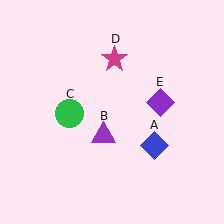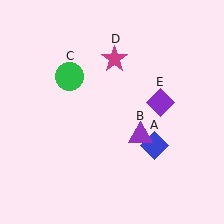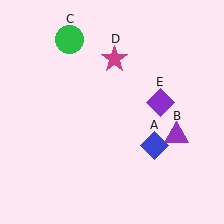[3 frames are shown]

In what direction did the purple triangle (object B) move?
The purple triangle (object B) moved right.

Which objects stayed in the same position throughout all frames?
Blue diamond (object A) and magenta star (object D) and purple diamond (object E) remained stationary.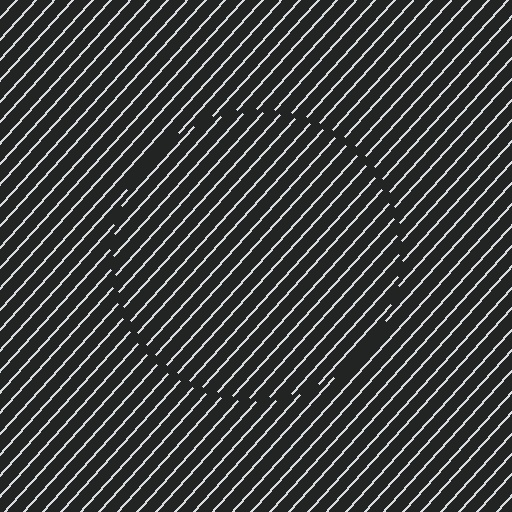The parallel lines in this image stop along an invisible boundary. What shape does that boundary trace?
An illusory circle. The interior of the shape contains the same grating, shifted by half a period — the contour is defined by the phase discontinuity where line-ends from the inner and outer gratings abut.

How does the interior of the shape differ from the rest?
The interior of the shape contains the same grating, shifted by half a period — the contour is defined by the phase discontinuity where line-ends from the inner and outer gratings abut.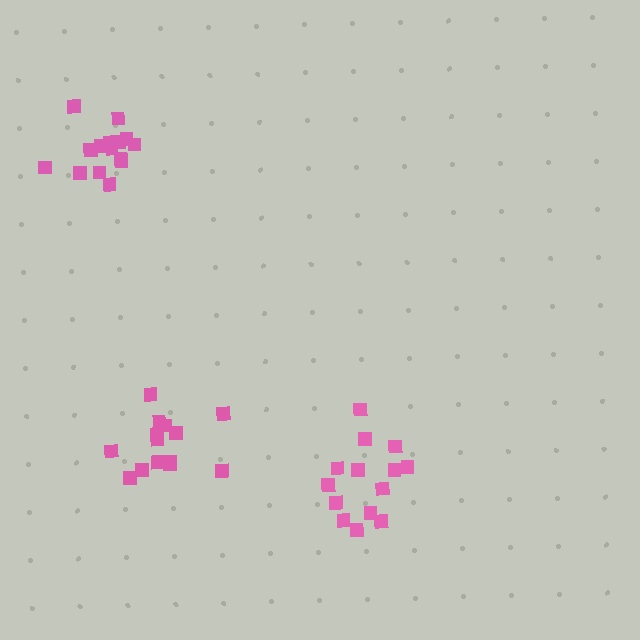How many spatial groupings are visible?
There are 3 spatial groupings.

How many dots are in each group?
Group 1: 14 dots, Group 2: 14 dots, Group 3: 15 dots (43 total).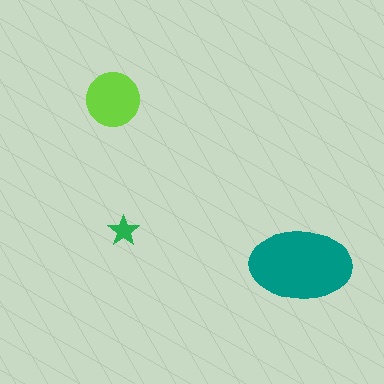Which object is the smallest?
The green star.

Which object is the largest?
The teal ellipse.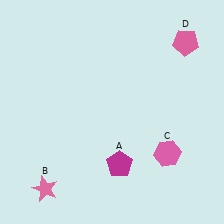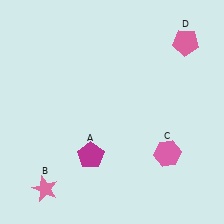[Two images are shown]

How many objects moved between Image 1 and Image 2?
1 object moved between the two images.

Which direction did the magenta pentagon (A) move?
The magenta pentagon (A) moved left.